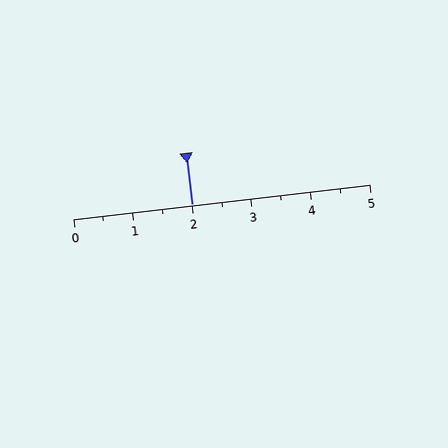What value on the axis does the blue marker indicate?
The marker indicates approximately 2.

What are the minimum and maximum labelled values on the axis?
The axis runs from 0 to 5.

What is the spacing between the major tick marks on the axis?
The major ticks are spaced 1 apart.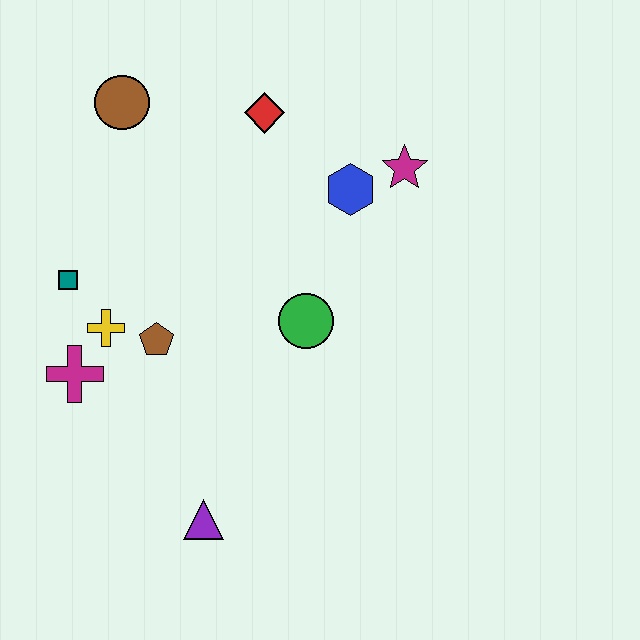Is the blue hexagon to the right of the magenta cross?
Yes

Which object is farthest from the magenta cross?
The magenta star is farthest from the magenta cross.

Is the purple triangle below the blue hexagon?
Yes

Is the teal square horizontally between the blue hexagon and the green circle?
No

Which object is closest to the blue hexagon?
The magenta star is closest to the blue hexagon.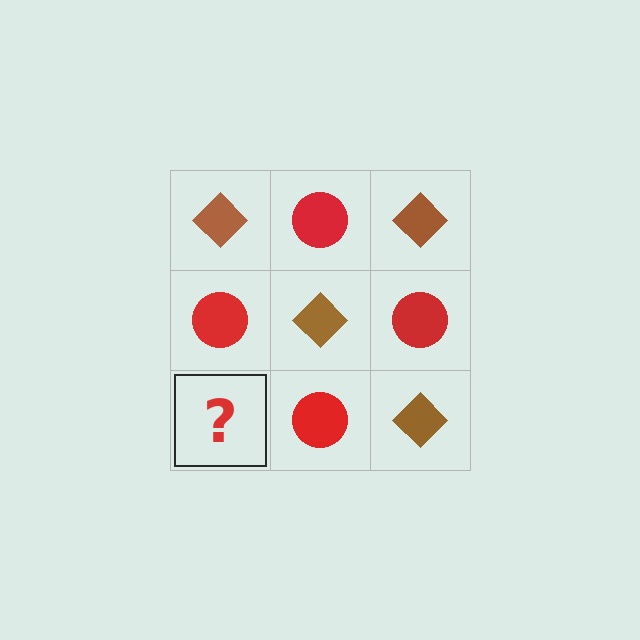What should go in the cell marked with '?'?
The missing cell should contain a brown diamond.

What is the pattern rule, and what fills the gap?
The rule is that it alternates brown diamond and red circle in a checkerboard pattern. The gap should be filled with a brown diamond.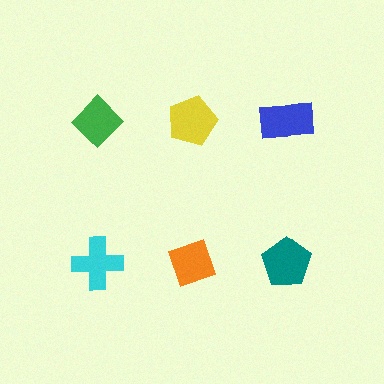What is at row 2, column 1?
A cyan cross.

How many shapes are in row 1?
3 shapes.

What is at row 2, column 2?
An orange diamond.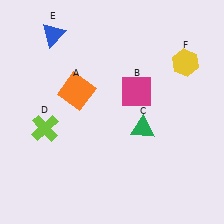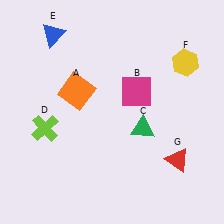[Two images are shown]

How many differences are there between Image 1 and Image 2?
There is 1 difference between the two images.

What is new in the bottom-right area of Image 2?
A red triangle (G) was added in the bottom-right area of Image 2.